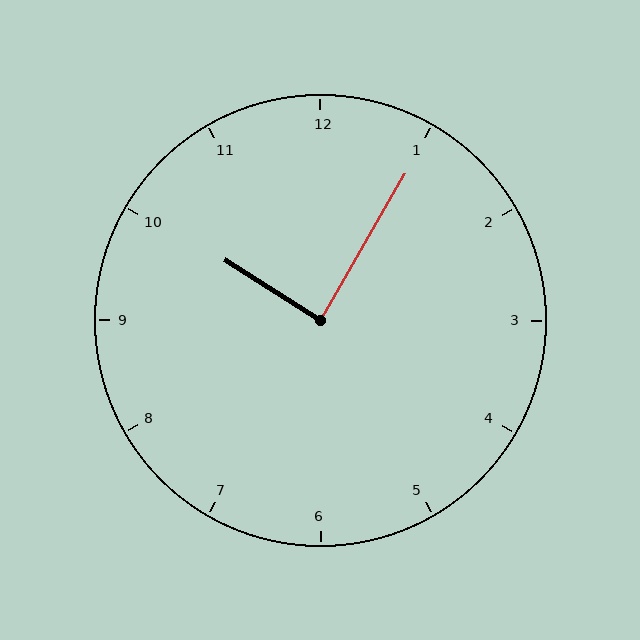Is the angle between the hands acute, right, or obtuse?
It is right.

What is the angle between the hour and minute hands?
Approximately 88 degrees.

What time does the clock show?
10:05.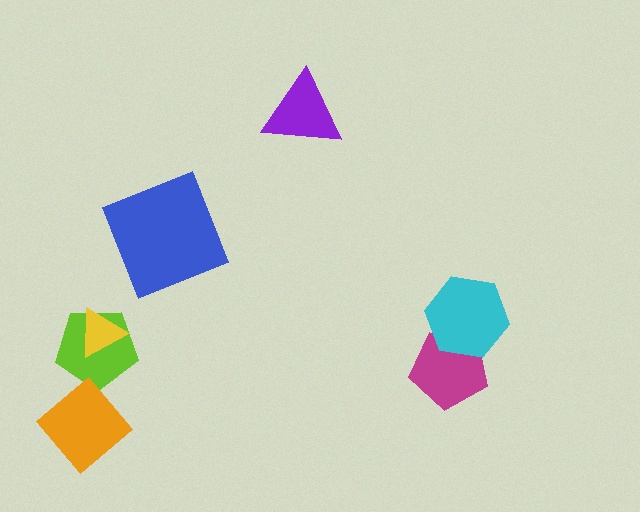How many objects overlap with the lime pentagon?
1 object overlaps with the lime pentagon.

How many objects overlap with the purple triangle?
0 objects overlap with the purple triangle.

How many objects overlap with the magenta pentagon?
1 object overlaps with the magenta pentagon.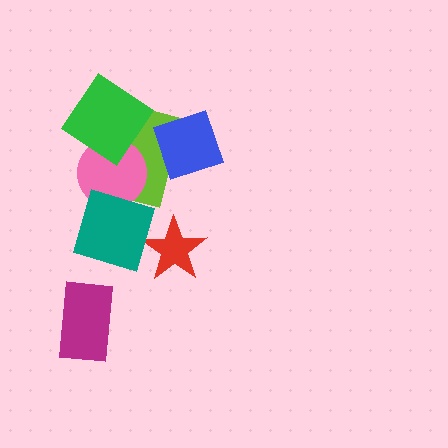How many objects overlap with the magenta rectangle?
0 objects overlap with the magenta rectangle.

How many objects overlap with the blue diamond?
1 object overlaps with the blue diamond.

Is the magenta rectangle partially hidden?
No, no other shape covers it.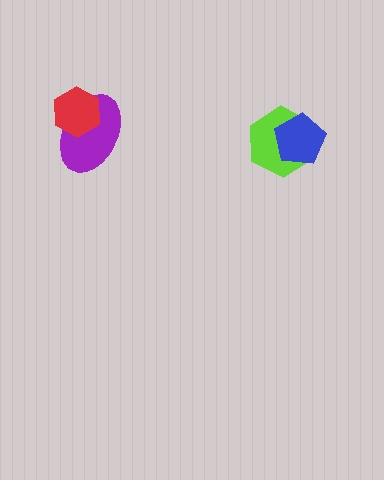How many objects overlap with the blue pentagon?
1 object overlaps with the blue pentagon.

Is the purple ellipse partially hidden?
Yes, it is partially covered by another shape.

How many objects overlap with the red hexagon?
1 object overlaps with the red hexagon.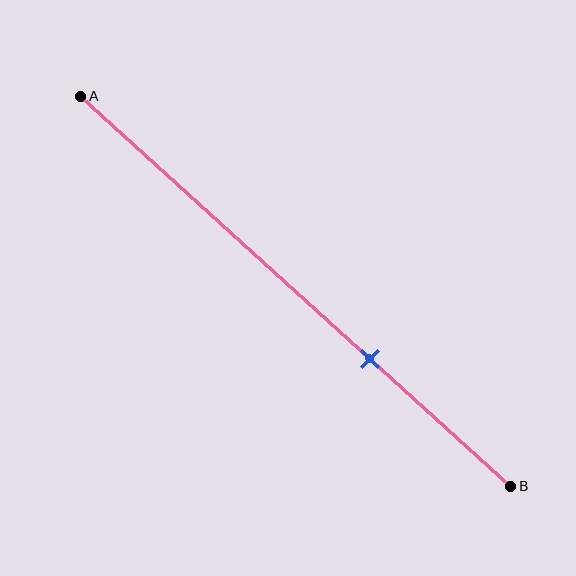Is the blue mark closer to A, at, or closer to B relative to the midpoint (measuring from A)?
The blue mark is closer to point B than the midpoint of segment AB.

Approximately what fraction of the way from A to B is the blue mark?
The blue mark is approximately 65% of the way from A to B.